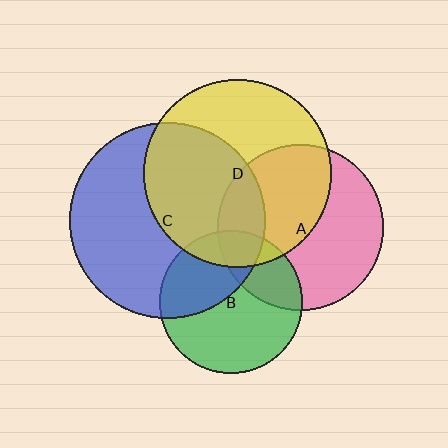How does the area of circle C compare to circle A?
Approximately 1.4 times.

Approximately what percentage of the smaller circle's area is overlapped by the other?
Approximately 25%.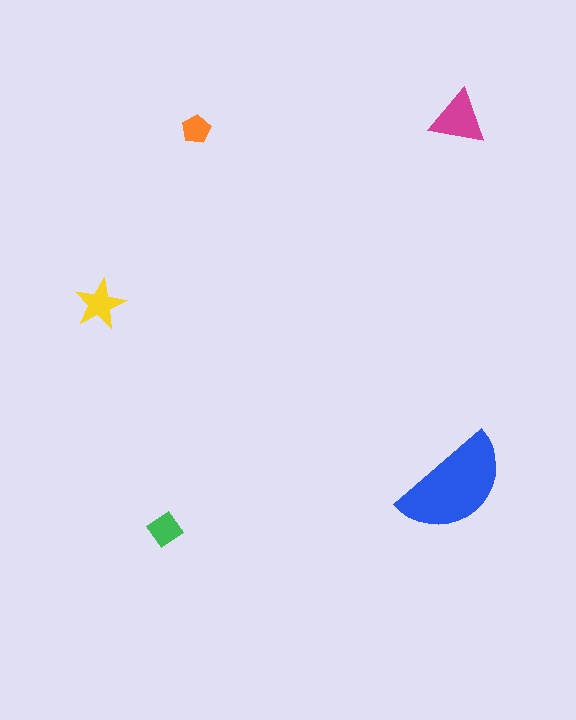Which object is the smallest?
The orange pentagon.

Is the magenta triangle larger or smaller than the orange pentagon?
Larger.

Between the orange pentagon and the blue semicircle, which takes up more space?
The blue semicircle.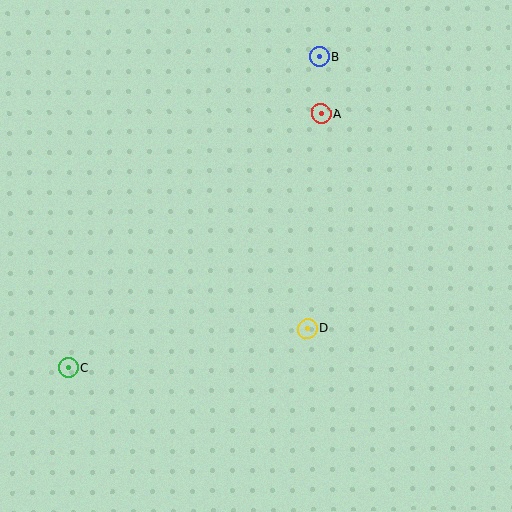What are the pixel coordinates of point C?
Point C is at (68, 368).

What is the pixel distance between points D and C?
The distance between D and C is 242 pixels.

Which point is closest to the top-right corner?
Point B is closest to the top-right corner.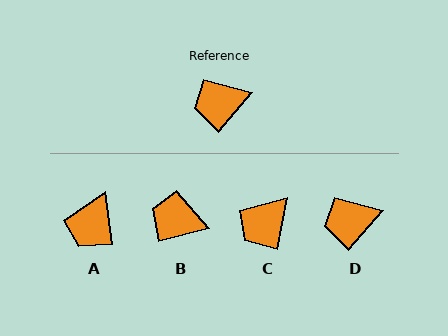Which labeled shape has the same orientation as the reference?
D.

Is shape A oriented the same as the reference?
No, it is off by about 48 degrees.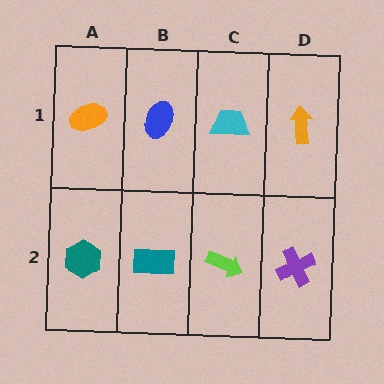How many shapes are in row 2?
4 shapes.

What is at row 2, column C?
A lime arrow.